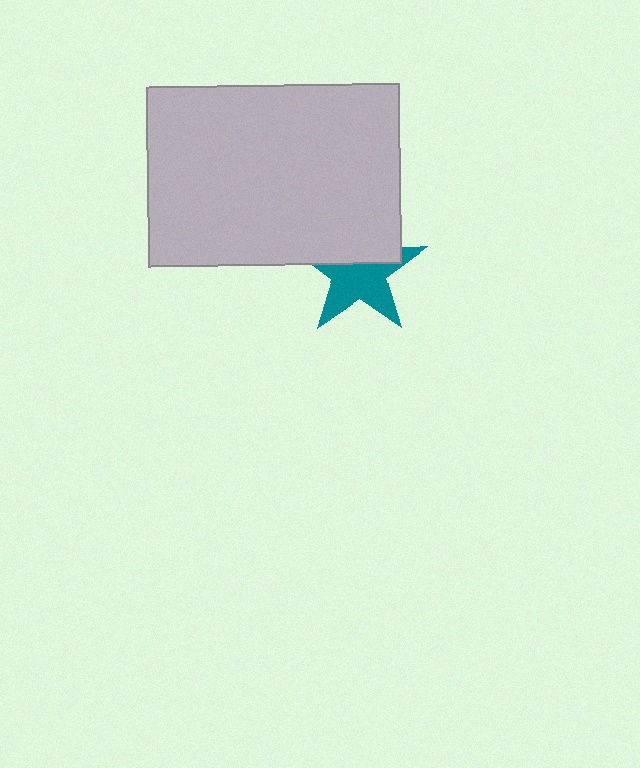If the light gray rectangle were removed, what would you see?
You would see the complete teal star.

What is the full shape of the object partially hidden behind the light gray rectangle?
The partially hidden object is a teal star.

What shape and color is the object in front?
The object in front is a light gray rectangle.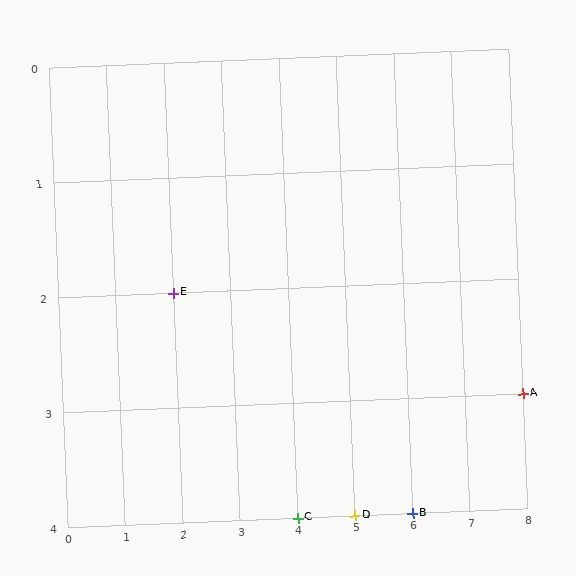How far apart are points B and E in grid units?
Points B and E are 4 columns and 2 rows apart (about 4.5 grid units diagonally).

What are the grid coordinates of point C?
Point C is at grid coordinates (4, 4).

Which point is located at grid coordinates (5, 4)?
Point D is at (5, 4).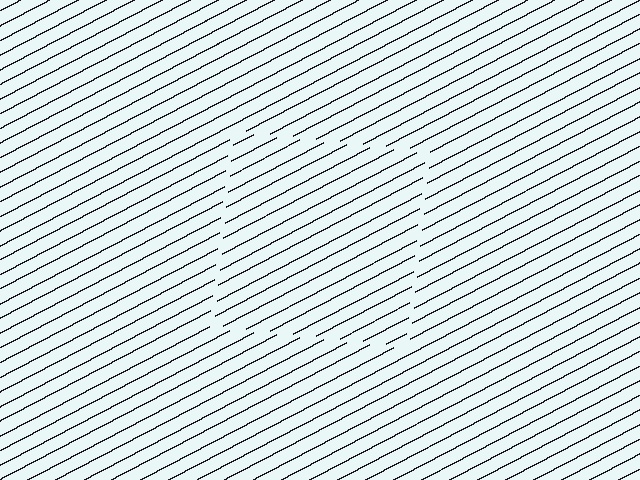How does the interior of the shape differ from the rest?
The interior of the shape contains the same grating, shifted by half a period — the contour is defined by the phase discontinuity where line-ends from the inner and outer gratings abut.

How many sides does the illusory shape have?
4 sides — the line-ends trace a square.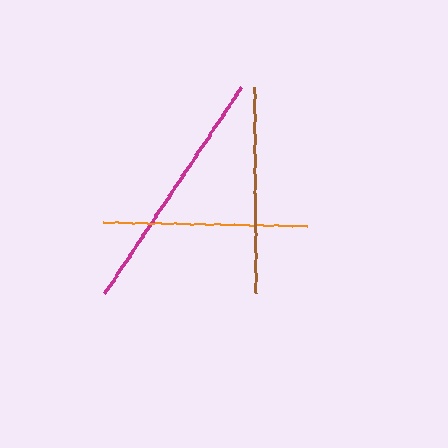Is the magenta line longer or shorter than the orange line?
The magenta line is longer than the orange line.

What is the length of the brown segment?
The brown segment is approximately 206 pixels long.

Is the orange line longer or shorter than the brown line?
The brown line is longer than the orange line.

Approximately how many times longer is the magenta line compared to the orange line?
The magenta line is approximately 1.2 times the length of the orange line.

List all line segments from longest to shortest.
From longest to shortest: magenta, brown, orange.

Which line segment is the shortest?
The orange line is the shortest at approximately 204 pixels.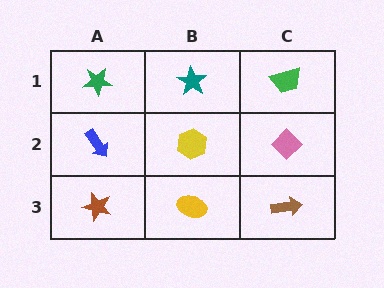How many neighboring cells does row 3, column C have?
2.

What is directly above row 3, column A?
A blue arrow.